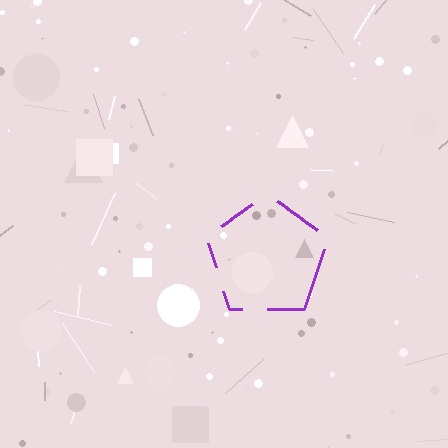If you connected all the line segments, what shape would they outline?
They would outline a pentagon.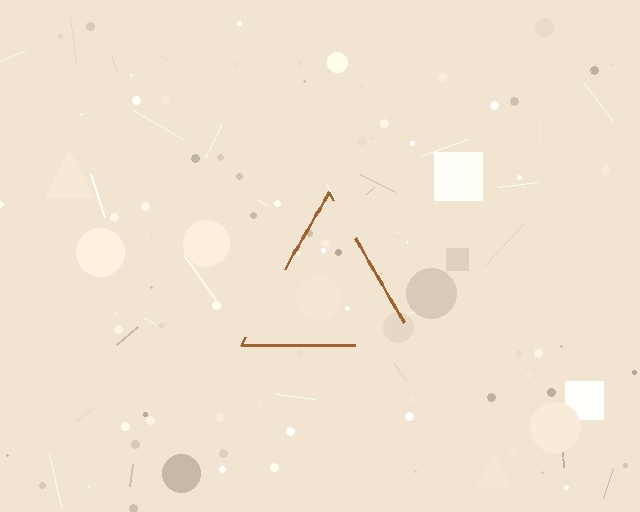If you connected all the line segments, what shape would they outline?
They would outline a triangle.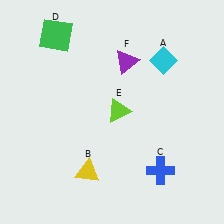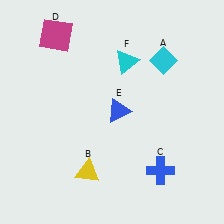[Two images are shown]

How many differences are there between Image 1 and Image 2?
There are 3 differences between the two images.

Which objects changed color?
D changed from green to magenta. E changed from lime to blue. F changed from purple to cyan.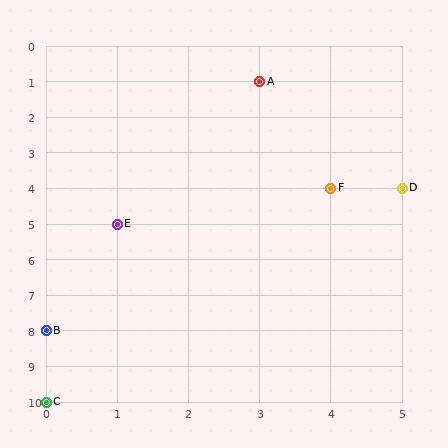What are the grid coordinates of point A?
Point A is at grid coordinates (3, 1).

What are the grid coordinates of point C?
Point C is at grid coordinates (0, 10).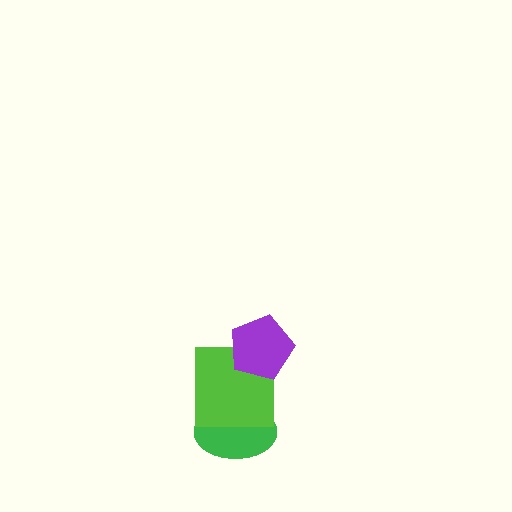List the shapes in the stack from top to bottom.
From top to bottom: the purple pentagon, the lime square, the green ellipse.